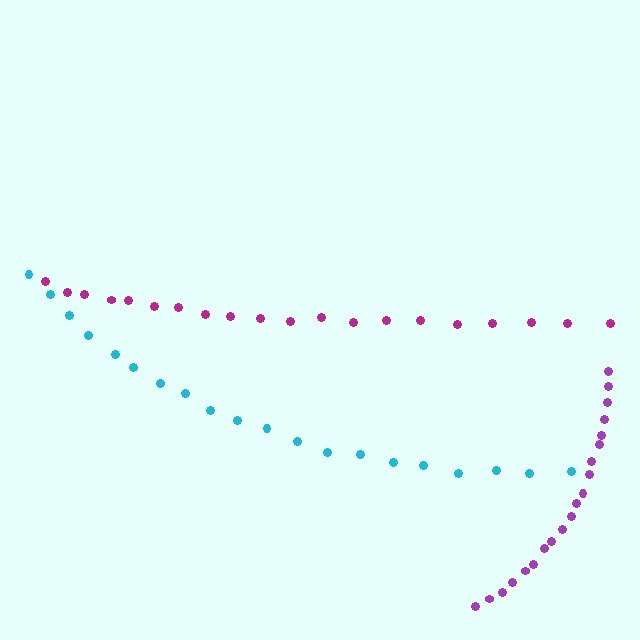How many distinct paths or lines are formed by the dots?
There are 3 distinct paths.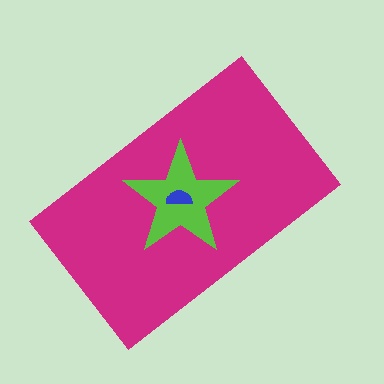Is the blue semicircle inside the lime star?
Yes.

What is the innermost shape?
The blue semicircle.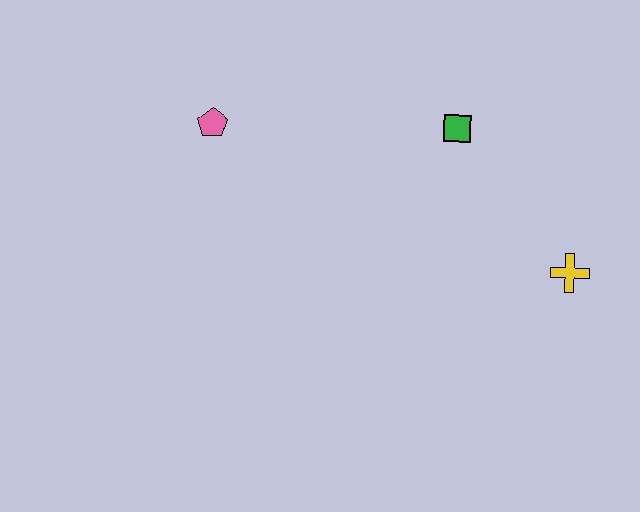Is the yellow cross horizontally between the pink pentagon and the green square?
No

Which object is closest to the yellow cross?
The green square is closest to the yellow cross.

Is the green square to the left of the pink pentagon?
No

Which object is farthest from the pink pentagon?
The yellow cross is farthest from the pink pentagon.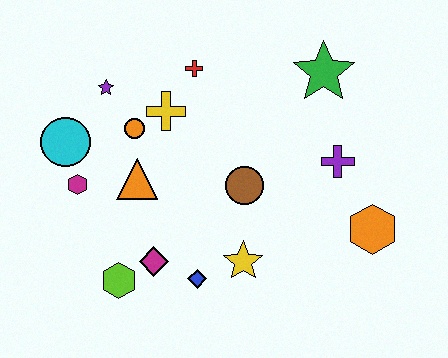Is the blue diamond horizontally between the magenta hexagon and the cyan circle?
No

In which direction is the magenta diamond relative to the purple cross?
The magenta diamond is to the left of the purple cross.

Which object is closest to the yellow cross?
The orange circle is closest to the yellow cross.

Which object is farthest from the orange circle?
The orange hexagon is farthest from the orange circle.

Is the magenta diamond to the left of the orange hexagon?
Yes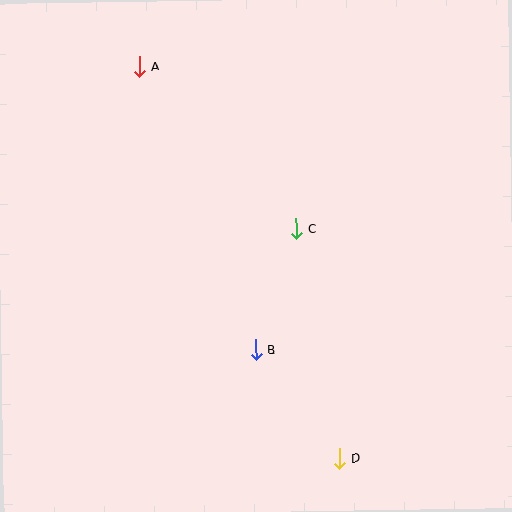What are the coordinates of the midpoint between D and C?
The midpoint between D and C is at (317, 344).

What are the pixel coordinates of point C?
Point C is at (296, 229).